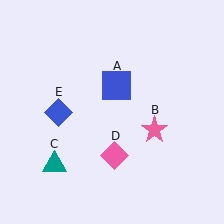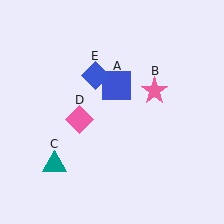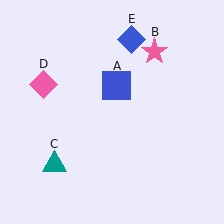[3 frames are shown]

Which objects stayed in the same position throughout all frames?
Blue square (object A) and teal triangle (object C) remained stationary.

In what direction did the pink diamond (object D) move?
The pink diamond (object D) moved up and to the left.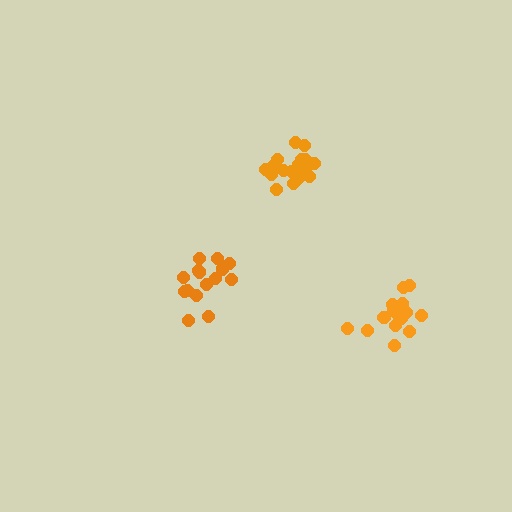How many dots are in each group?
Group 1: 15 dots, Group 2: 18 dots, Group 3: 18 dots (51 total).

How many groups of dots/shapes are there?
There are 3 groups.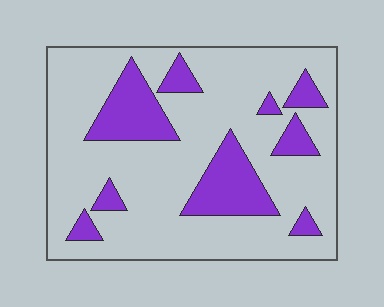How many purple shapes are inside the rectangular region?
9.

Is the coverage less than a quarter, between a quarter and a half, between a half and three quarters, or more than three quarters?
Less than a quarter.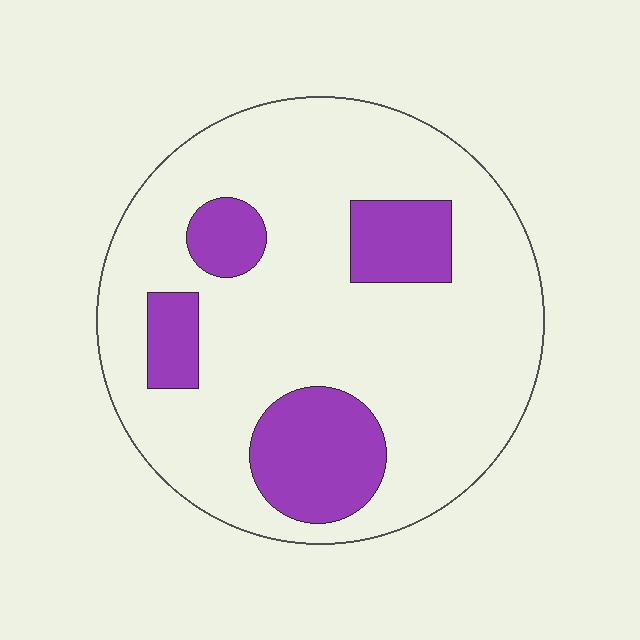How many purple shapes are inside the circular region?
4.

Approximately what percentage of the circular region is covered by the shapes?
Approximately 20%.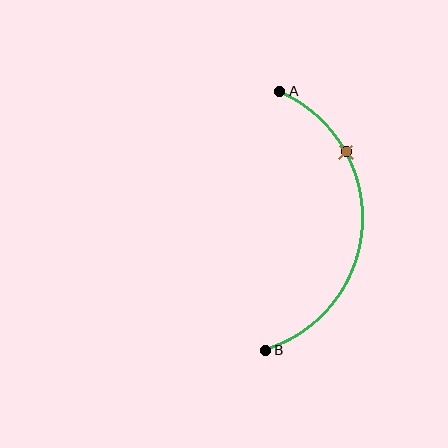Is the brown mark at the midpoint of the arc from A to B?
No. The brown mark lies on the arc but is closer to endpoint A. The arc midpoint would be at the point on the curve equidistant along the arc from both A and B.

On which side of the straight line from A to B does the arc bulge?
The arc bulges to the right of the straight line connecting A and B.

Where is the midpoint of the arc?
The arc midpoint is the point on the curve farthest from the straight line joining A and B. It sits to the right of that line.